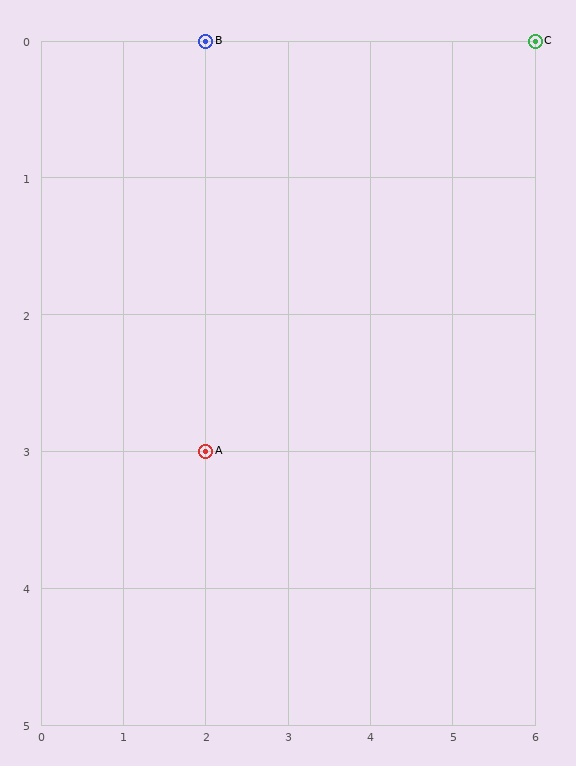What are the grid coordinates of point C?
Point C is at grid coordinates (6, 0).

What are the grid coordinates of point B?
Point B is at grid coordinates (2, 0).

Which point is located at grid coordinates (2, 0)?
Point B is at (2, 0).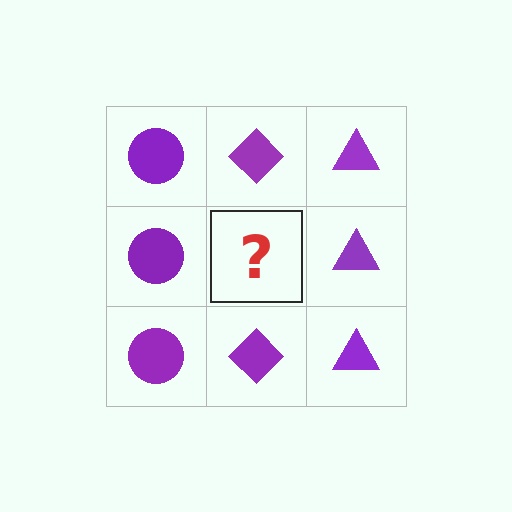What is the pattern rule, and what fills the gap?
The rule is that each column has a consistent shape. The gap should be filled with a purple diamond.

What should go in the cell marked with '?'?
The missing cell should contain a purple diamond.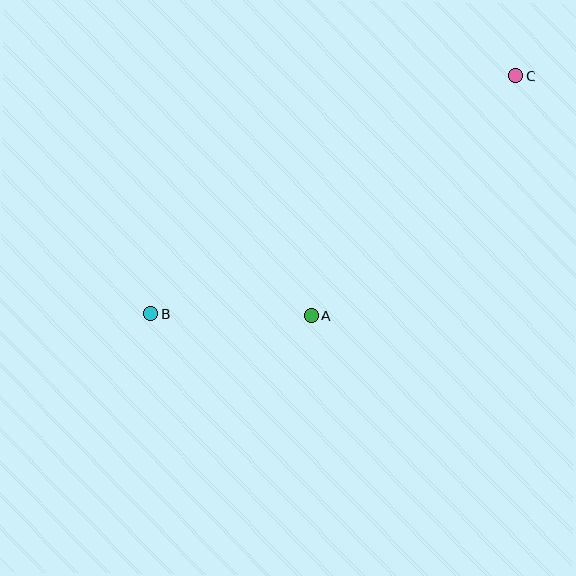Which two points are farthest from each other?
Points B and C are farthest from each other.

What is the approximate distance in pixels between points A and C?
The distance between A and C is approximately 315 pixels.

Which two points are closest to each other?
Points A and B are closest to each other.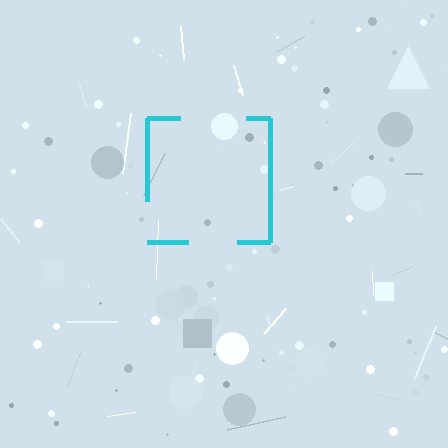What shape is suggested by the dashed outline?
The dashed outline suggests a square.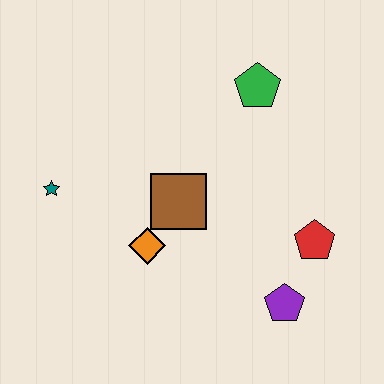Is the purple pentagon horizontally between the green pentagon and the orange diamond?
No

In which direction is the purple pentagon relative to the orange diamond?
The purple pentagon is to the right of the orange diamond.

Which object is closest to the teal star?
The orange diamond is closest to the teal star.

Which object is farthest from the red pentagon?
The teal star is farthest from the red pentagon.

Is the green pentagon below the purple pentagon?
No